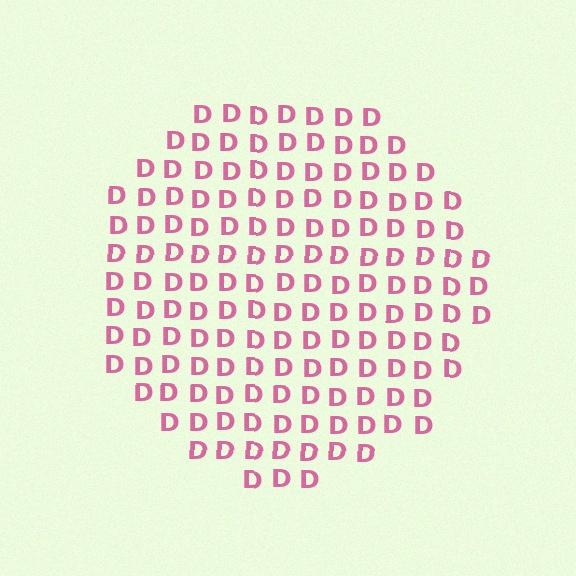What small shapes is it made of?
It is made of small letter D's.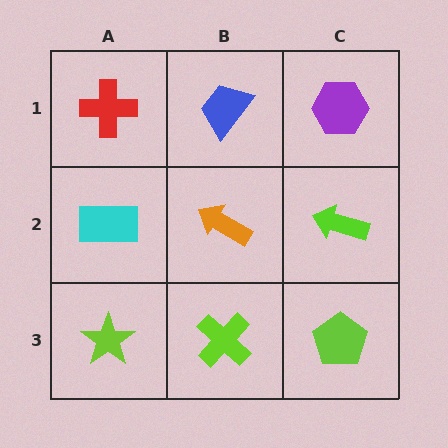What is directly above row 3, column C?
A lime arrow.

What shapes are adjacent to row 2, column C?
A purple hexagon (row 1, column C), a lime pentagon (row 3, column C), an orange arrow (row 2, column B).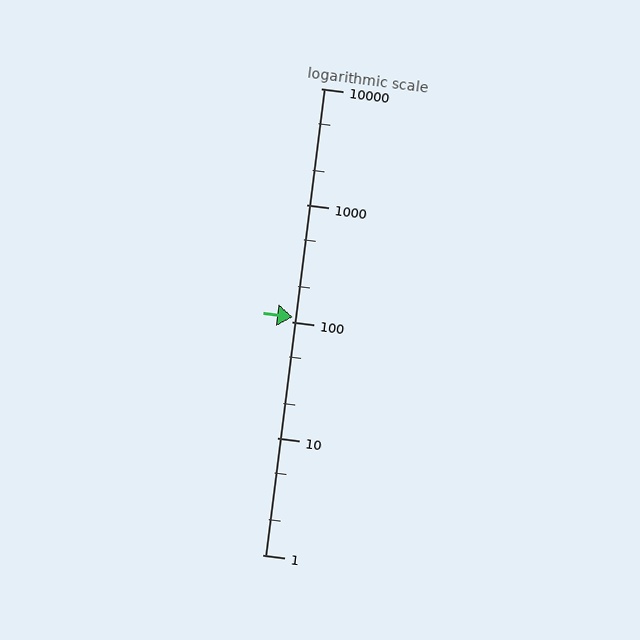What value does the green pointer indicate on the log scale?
The pointer indicates approximately 110.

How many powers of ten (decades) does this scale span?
The scale spans 4 decades, from 1 to 10000.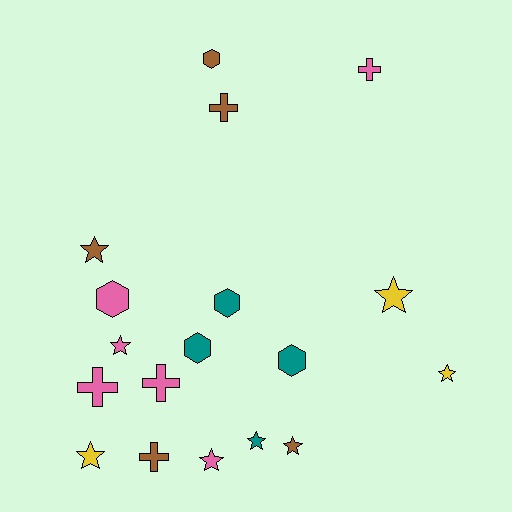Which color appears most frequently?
Pink, with 6 objects.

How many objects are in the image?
There are 18 objects.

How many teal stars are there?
There is 1 teal star.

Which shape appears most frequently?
Star, with 8 objects.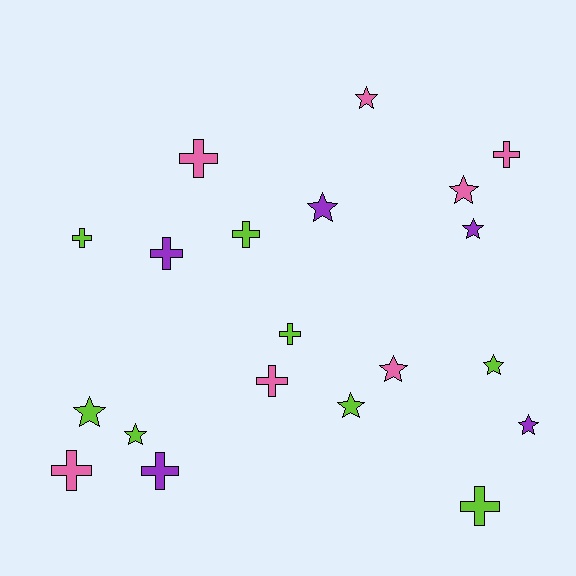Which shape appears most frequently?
Cross, with 10 objects.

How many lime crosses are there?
There are 4 lime crosses.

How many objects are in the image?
There are 20 objects.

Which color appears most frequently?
Lime, with 8 objects.